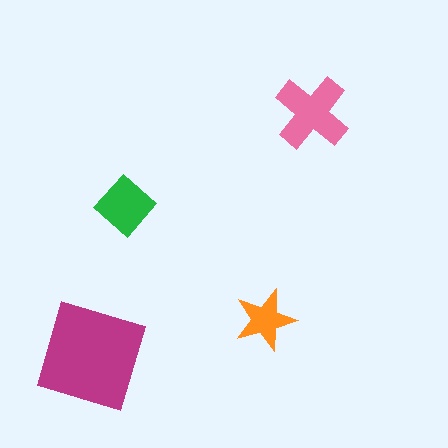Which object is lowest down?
The magenta diamond is bottommost.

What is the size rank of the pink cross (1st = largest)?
2nd.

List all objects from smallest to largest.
The orange star, the green diamond, the pink cross, the magenta diamond.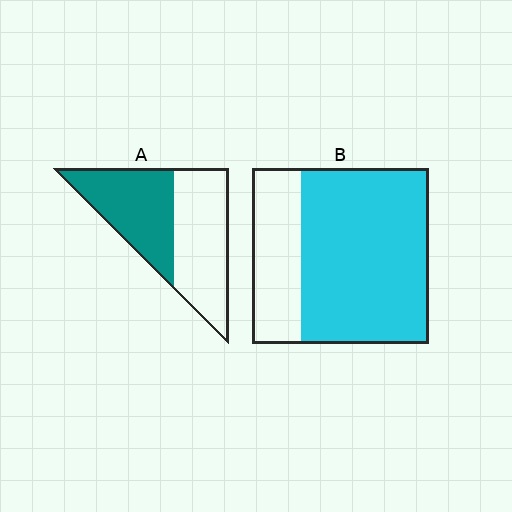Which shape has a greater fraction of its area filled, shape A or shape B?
Shape B.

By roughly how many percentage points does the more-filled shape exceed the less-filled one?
By roughly 25 percentage points (B over A).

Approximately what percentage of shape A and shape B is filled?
A is approximately 45% and B is approximately 70%.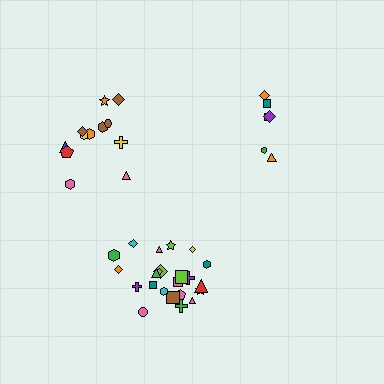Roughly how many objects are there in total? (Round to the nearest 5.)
Roughly 45 objects in total.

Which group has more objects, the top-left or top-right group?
The top-left group.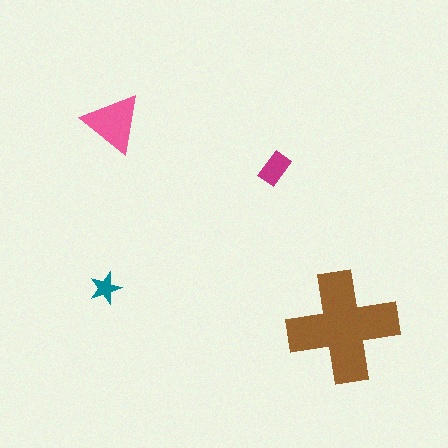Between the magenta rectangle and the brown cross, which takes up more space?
The brown cross.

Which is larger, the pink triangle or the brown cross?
The brown cross.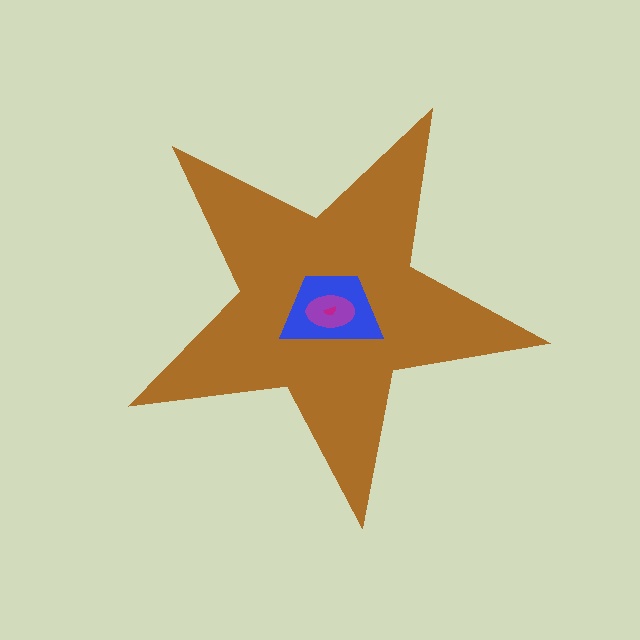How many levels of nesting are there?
4.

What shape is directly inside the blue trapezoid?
The purple ellipse.